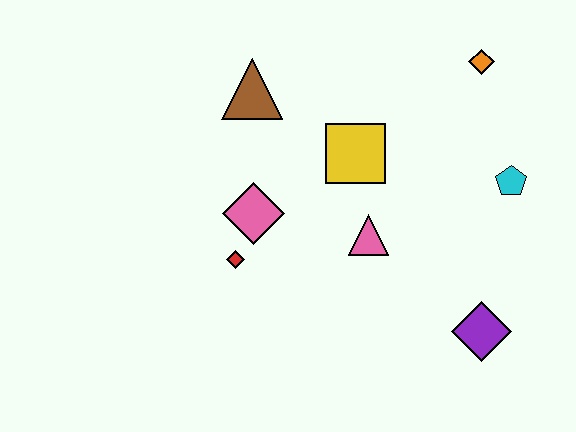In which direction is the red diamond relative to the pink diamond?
The red diamond is below the pink diamond.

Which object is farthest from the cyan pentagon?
The red diamond is farthest from the cyan pentagon.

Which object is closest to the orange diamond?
The cyan pentagon is closest to the orange diamond.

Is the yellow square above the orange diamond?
No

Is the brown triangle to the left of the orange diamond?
Yes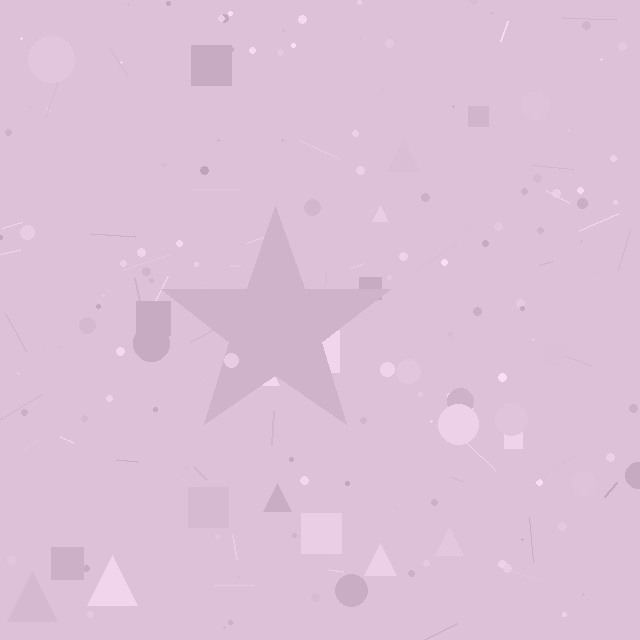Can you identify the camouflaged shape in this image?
The camouflaged shape is a star.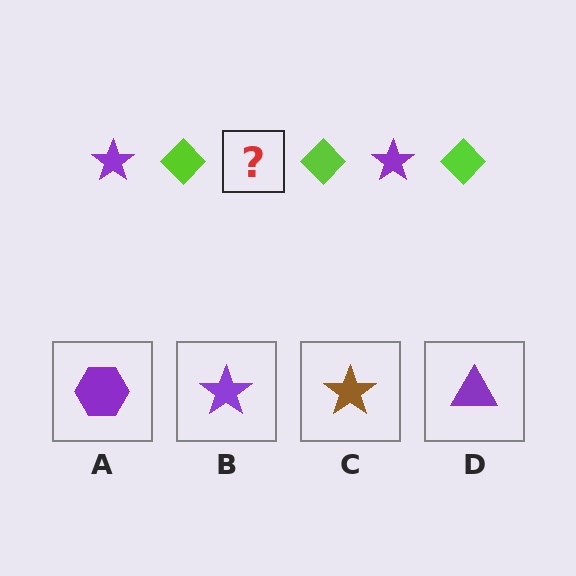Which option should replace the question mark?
Option B.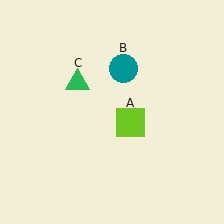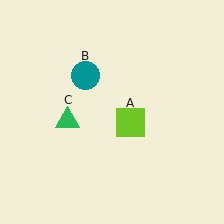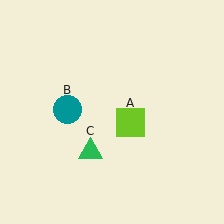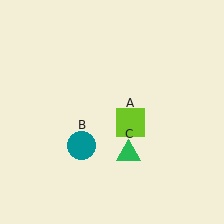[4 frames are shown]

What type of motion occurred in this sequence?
The teal circle (object B), green triangle (object C) rotated counterclockwise around the center of the scene.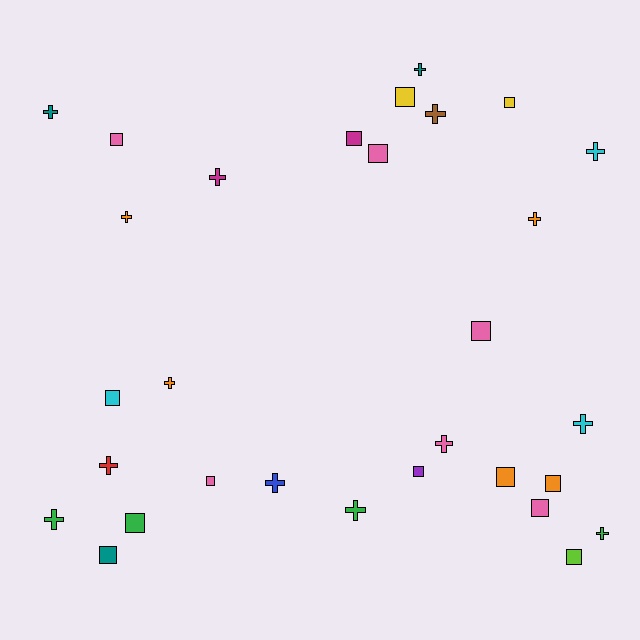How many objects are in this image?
There are 30 objects.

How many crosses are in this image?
There are 15 crosses.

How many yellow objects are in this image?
There are 2 yellow objects.